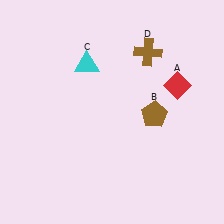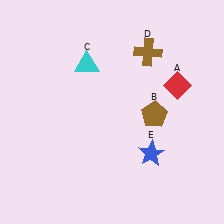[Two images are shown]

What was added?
A blue star (E) was added in Image 2.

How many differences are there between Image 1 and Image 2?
There is 1 difference between the two images.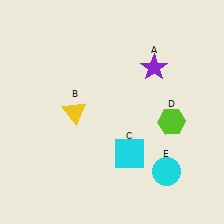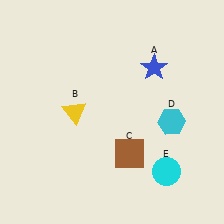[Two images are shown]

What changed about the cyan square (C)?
In Image 1, C is cyan. In Image 2, it changed to brown.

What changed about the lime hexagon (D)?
In Image 1, D is lime. In Image 2, it changed to cyan.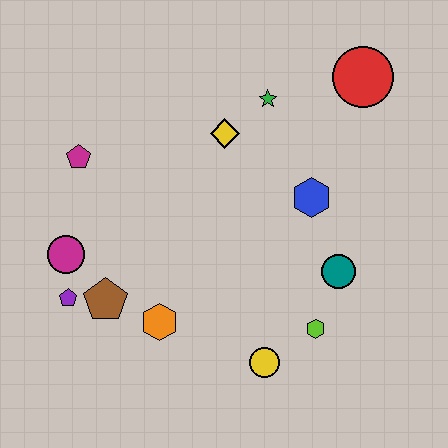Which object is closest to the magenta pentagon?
The magenta circle is closest to the magenta pentagon.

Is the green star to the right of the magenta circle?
Yes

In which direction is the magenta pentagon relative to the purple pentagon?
The magenta pentagon is above the purple pentagon.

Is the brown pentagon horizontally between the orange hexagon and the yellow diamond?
No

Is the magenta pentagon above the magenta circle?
Yes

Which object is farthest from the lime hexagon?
The magenta pentagon is farthest from the lime hexagon.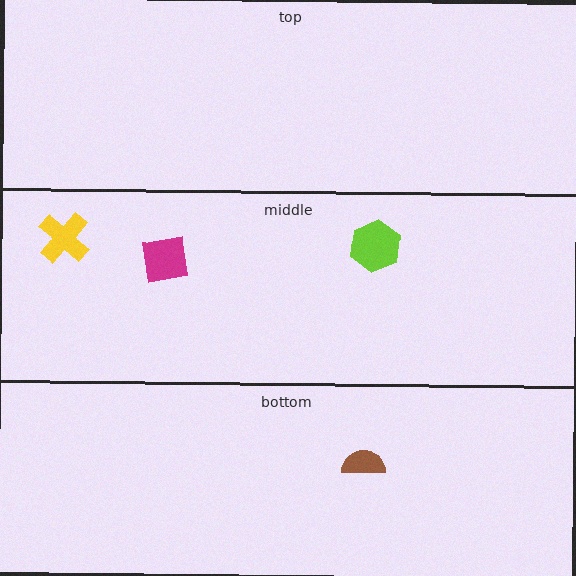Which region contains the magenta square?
The middle region.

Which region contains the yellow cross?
The middle region.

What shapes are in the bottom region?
The brown semicircle.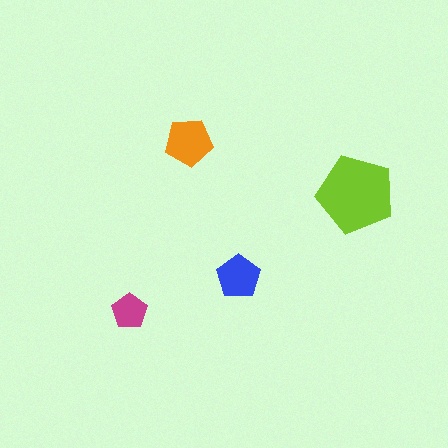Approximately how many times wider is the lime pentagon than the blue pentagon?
About 2 times wider.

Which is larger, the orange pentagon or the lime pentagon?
The lime one.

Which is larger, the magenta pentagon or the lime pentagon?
The lime one.